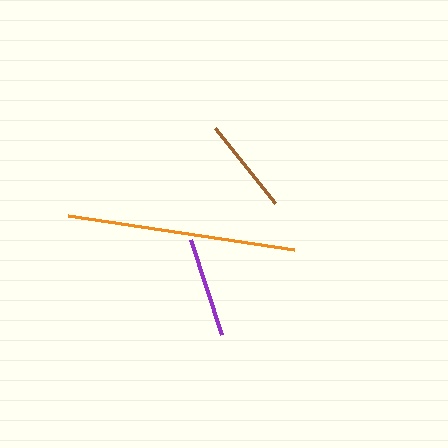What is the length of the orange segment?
The orange segment is approximately 228 pixels long.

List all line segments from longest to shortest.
From longest to shortest: orange, purple, brown.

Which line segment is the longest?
The orange line is the longest at approximately 228 pixels.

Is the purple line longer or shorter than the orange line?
The orange line is longer than the purple line.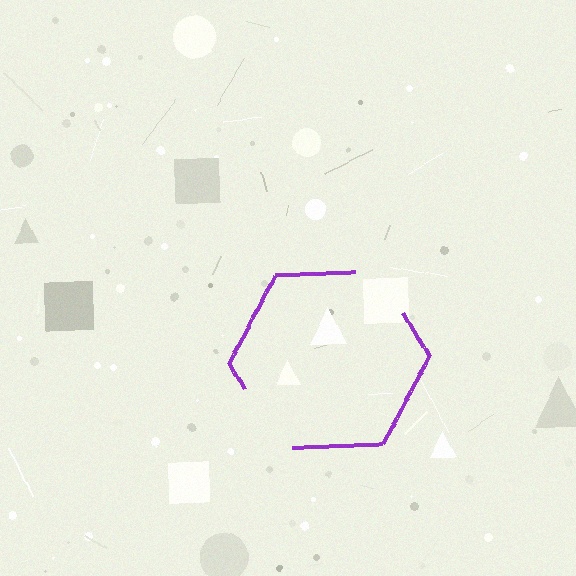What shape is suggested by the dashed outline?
The dashed outline suggests a hexagon.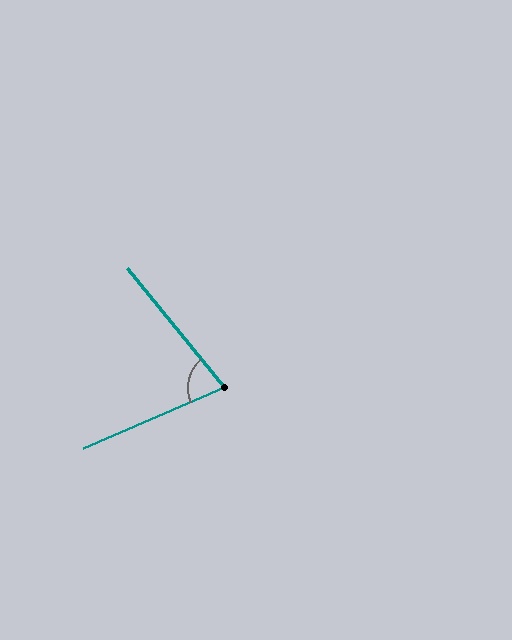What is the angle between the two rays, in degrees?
Approximately 74 degrees.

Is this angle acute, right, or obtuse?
It is acute.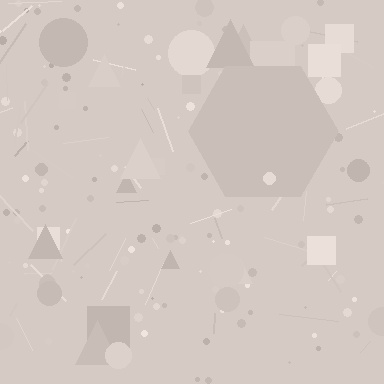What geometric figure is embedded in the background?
A hexagon is embedded in the background.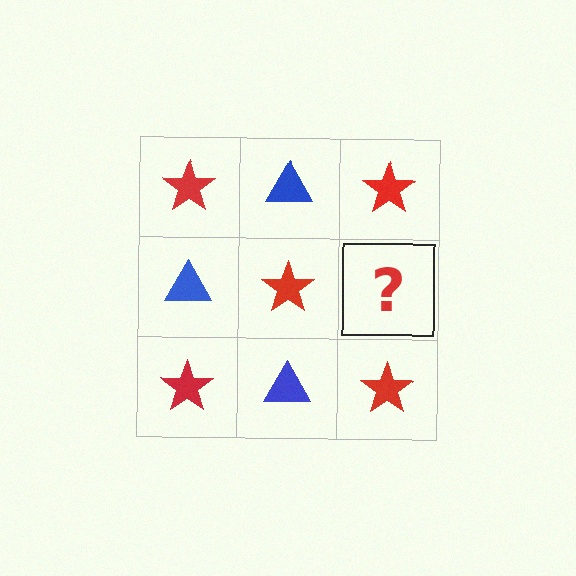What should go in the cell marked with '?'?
The missing cell should contain a blue triangle.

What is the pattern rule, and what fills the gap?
The rule is that it alternates red star and blue triangle in a checkerboard pattern. The gap should be filled with a blue triangle.